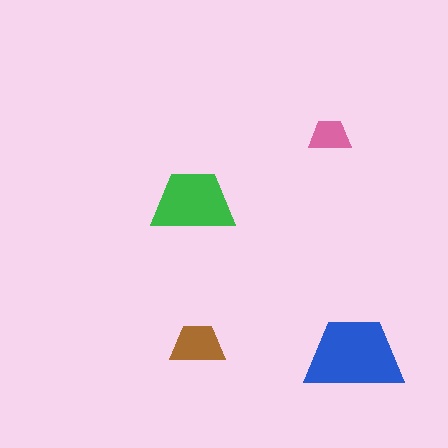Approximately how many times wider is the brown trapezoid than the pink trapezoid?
About 1.5 times wider.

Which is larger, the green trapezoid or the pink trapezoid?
The green one.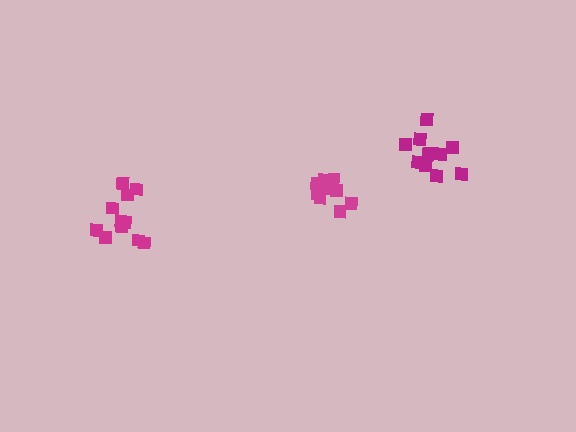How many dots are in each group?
Group 1: 11 dots, Group 2: 11 dots, Group 3: 10 dots (32 total).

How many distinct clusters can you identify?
There are 3 distinct clusters.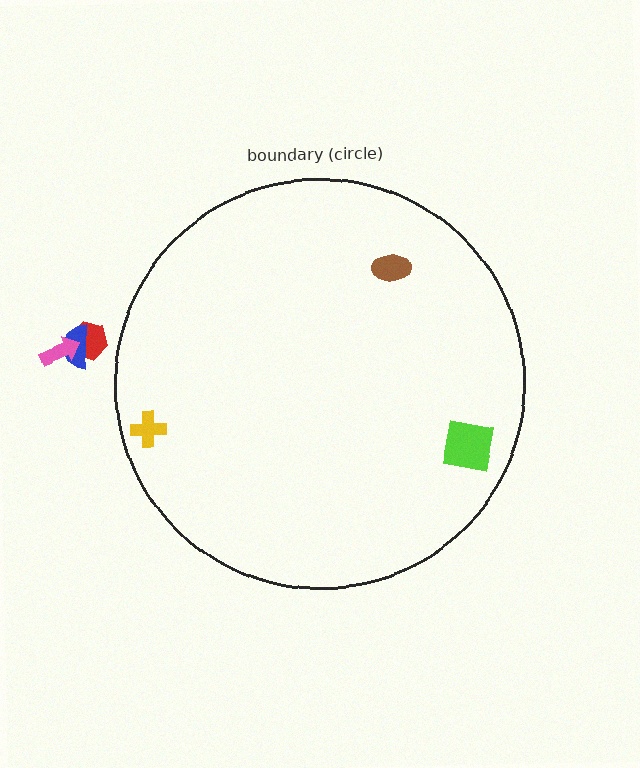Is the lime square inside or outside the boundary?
Inside.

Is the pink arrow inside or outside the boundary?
Outside.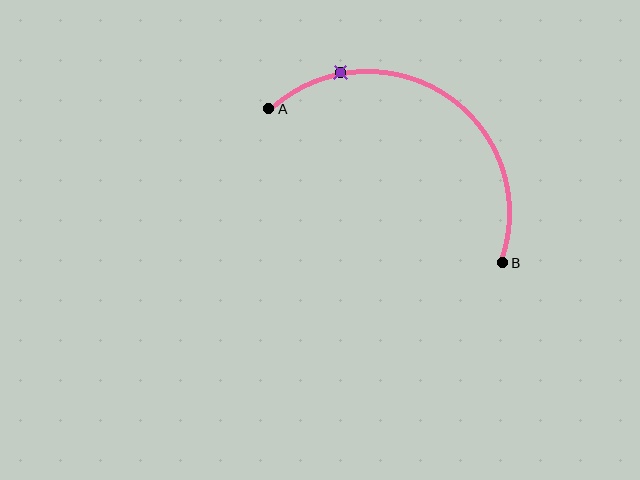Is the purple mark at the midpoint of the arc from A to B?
No. The purple mark lies on the arc but is closer to endpoint A. The arc midpoint would be at the point on the curve equidistant along the arc from both A and B.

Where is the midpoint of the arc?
The arc midpoint is the point on the curve farthest from the straight line joining A and B. It sits above that line.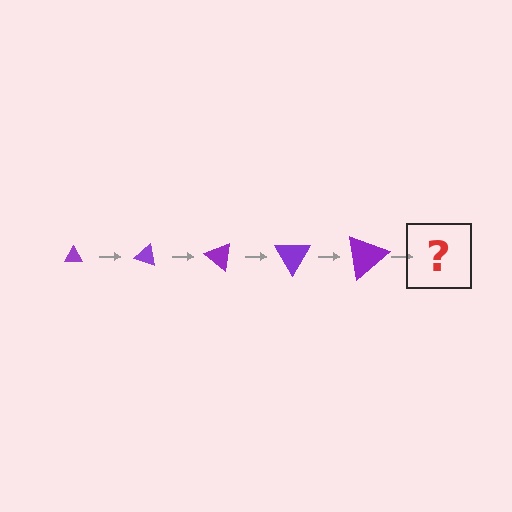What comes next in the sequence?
The next element should be a triangle, larger than the previous one and rotated 100 degrees from the start.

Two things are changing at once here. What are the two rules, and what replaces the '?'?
The two rules are that the triangle grows larger each step and it rotates 20 degrees each step. The '?' should be a triangle, larger than the previous one and rotated 100 degrees from the start.